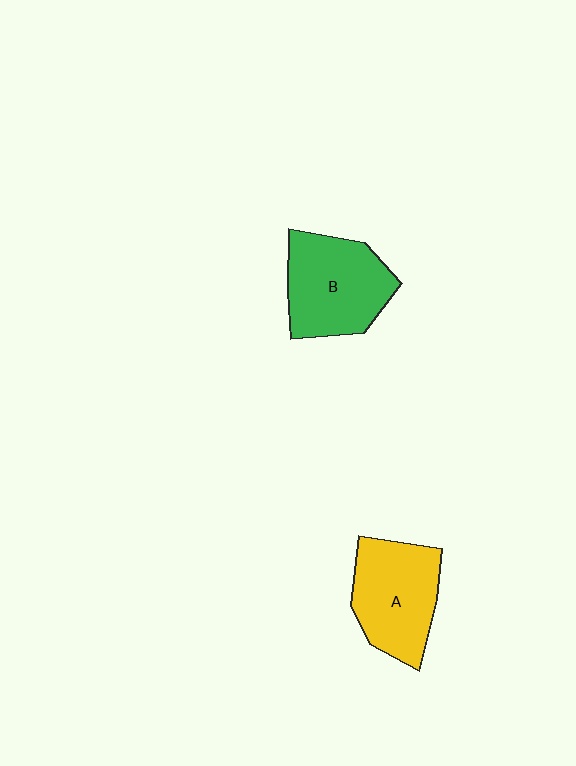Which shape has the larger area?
Shape B (green).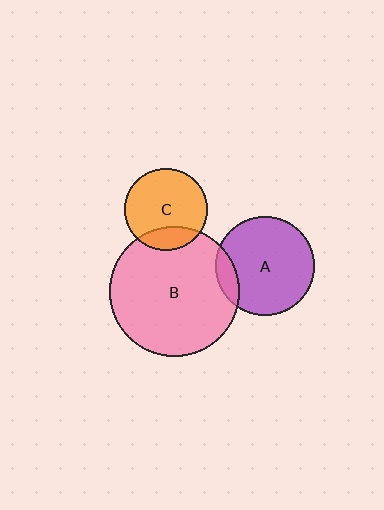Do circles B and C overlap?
Yes.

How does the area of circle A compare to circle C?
Approximately 1.5 times.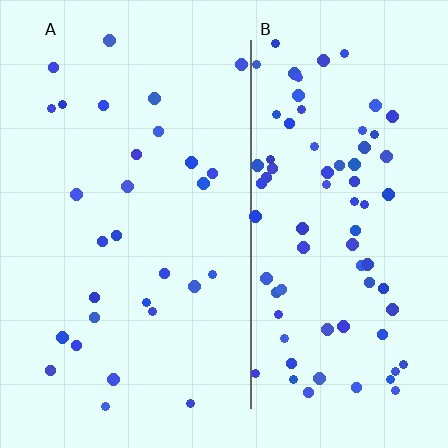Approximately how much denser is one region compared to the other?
Approximately 2.7× — region B over region A.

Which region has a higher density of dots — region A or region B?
B (the right).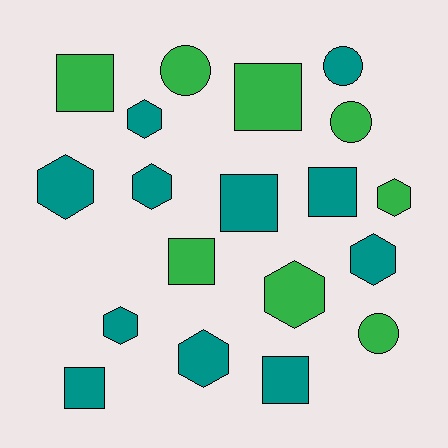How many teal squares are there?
There are 4 teal squares.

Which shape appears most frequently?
Hexagon, with 8 objects.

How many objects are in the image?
There are 19 objects.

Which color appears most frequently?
Teal, with 11 objects.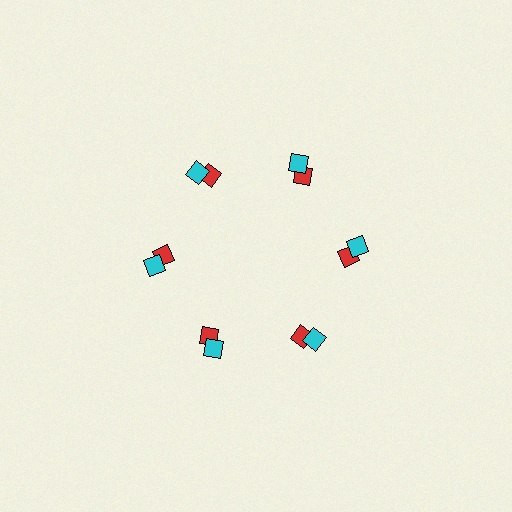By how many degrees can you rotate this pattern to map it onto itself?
The pattern maps onto itself every 60 degrees of rotation.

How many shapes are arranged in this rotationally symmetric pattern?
There are 12 shapes, arranged in 6 groups of 2.